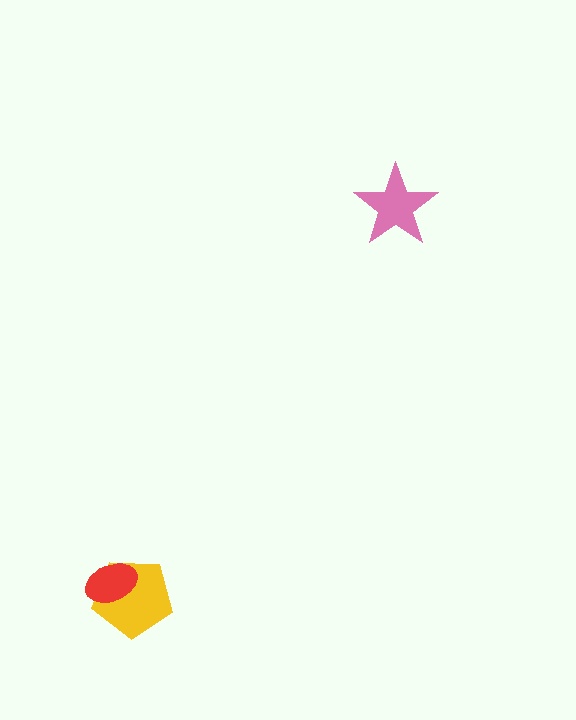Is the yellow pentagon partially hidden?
Yes, it is partially covered by another shape.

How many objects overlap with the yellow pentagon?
1 object overlaps with the yellow pentagon.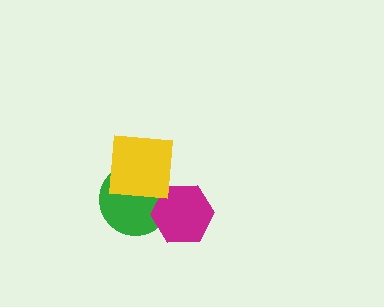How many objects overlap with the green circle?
2 objects overlap with the green circle.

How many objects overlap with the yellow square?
2 objects overlap with the yellow square.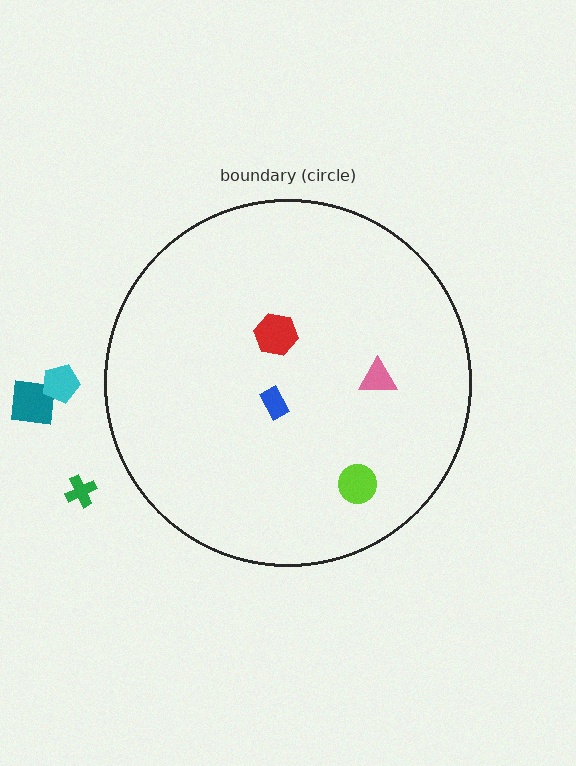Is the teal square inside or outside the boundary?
Outside.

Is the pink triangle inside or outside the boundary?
Inside.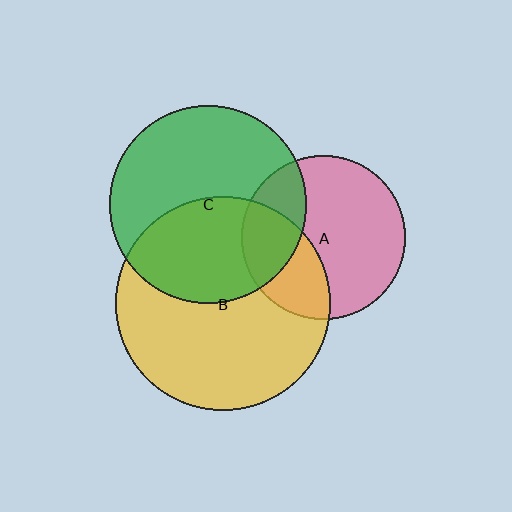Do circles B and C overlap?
Yes.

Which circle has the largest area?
Circle B (yellow).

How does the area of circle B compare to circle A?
Approximately 1.7 times.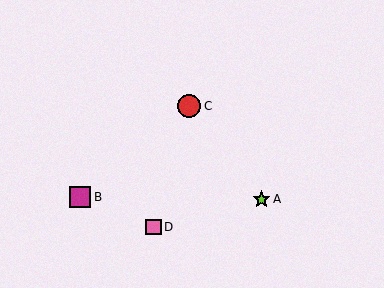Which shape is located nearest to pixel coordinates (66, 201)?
The magenta square (labeled B) at (80, 197) is nearest to that location.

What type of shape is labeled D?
Shape D is a pink square.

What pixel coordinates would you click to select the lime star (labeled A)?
Click at (261, 199) to select the lime star A.